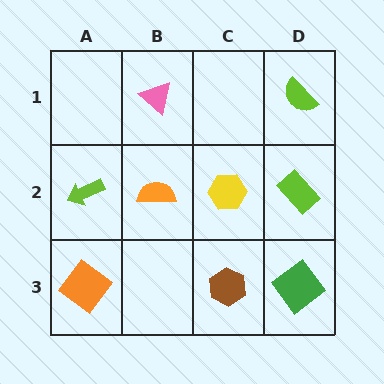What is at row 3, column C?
A brown hexagon.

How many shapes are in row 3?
3 shapes.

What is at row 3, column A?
An orange diamond.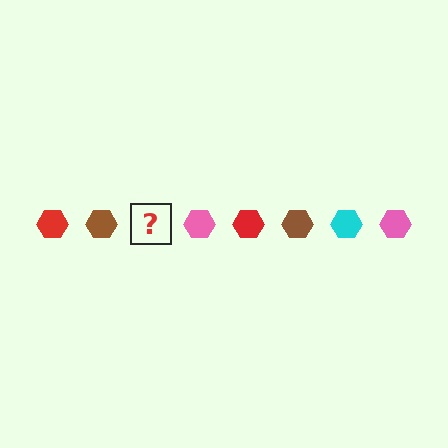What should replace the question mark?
The question mark should be replaced with a cyan hexagon.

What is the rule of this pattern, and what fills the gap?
The rule is that the pattern cycles through red, brown, cyan, pink hexagons. The gap should be filled with a cyan hexagon.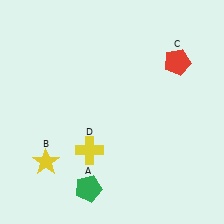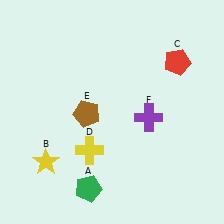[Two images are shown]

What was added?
A brown pentagon (E), a purple cross (F) were added in Image 2.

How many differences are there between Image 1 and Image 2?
There are 2 differences between the two images.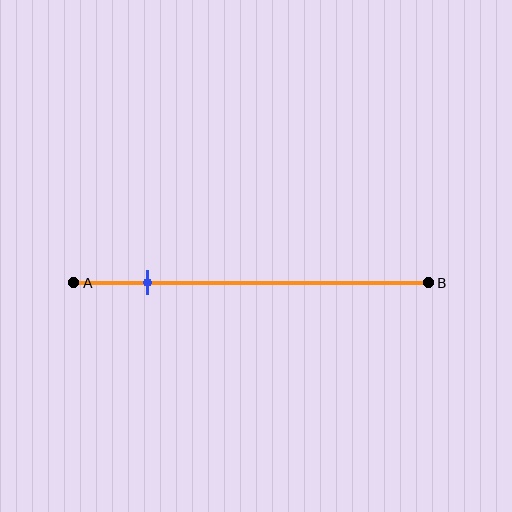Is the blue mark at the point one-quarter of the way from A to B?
No, the mark is at about 20% from A, not at the 25% one-quarter point.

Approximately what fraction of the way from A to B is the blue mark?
The blue mark is approximately 20% of the way from A to B.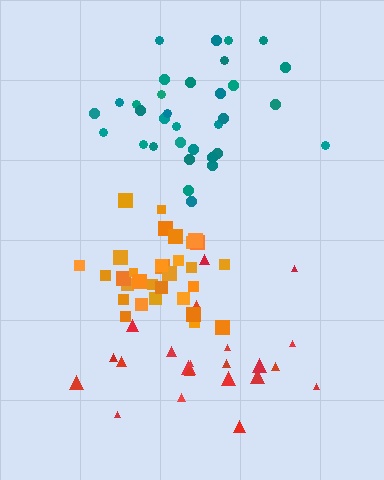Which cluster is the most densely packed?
Orange.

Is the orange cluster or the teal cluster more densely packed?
Orange.